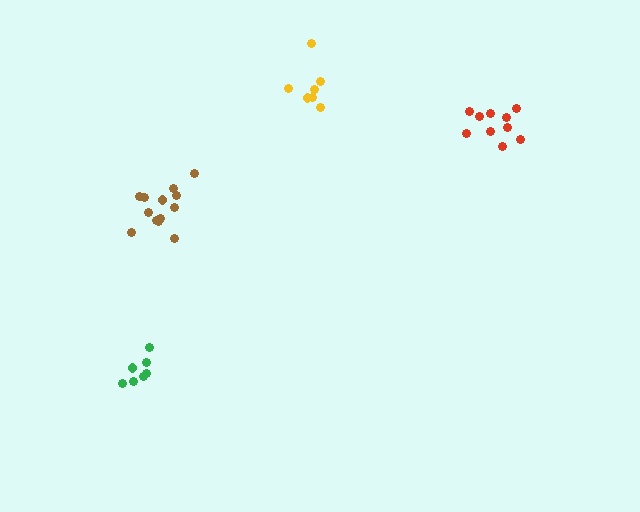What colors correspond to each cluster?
The clusters are colored: brown, red, green, yellow.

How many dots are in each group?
Group 1: 13 dots, Group 2: 10 dots, Group 3: 7 dots, Group 4: 7 dots (37 total).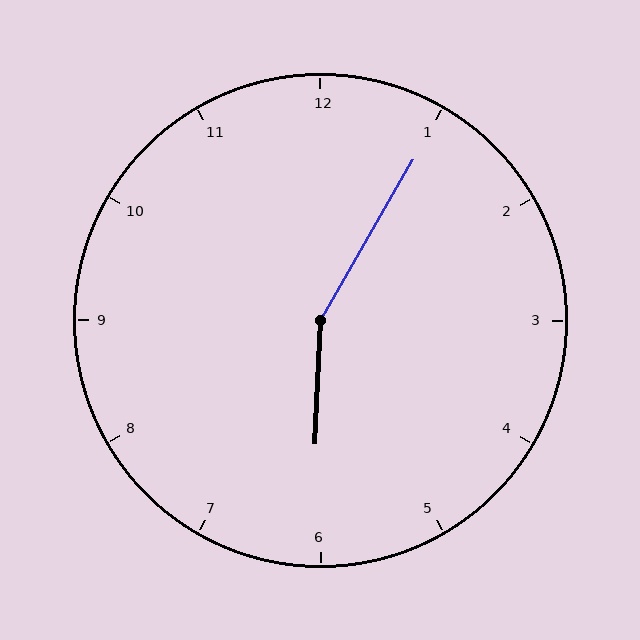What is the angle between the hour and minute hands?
Approximately 152 degrees.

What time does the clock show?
6:05.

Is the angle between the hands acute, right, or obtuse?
It is obtuse.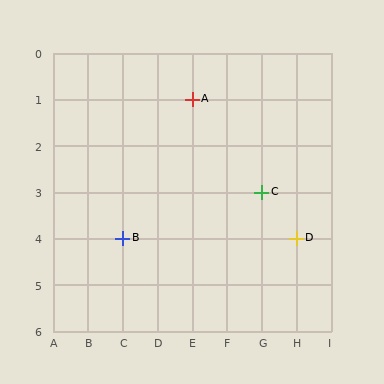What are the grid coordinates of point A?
Point A is at grid coordinates (E, 1).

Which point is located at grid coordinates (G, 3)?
Point C is at (G, 3).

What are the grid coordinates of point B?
Point B is at grid coordinates (C, 4).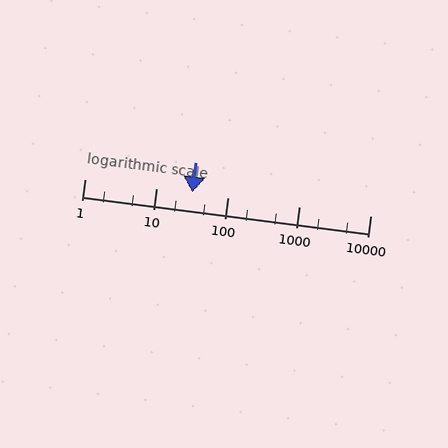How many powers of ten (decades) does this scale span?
The scale spans 4 decades, from 1 to 10000.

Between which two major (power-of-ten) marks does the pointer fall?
The pointer is between 10 and 100.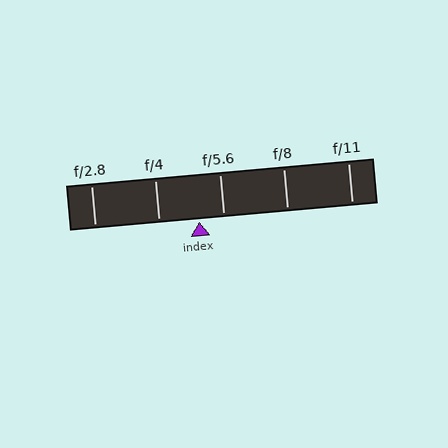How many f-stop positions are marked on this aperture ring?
There are 5 f-stop positions marked.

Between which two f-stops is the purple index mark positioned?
The index mark is between f/4 and f/5.6.